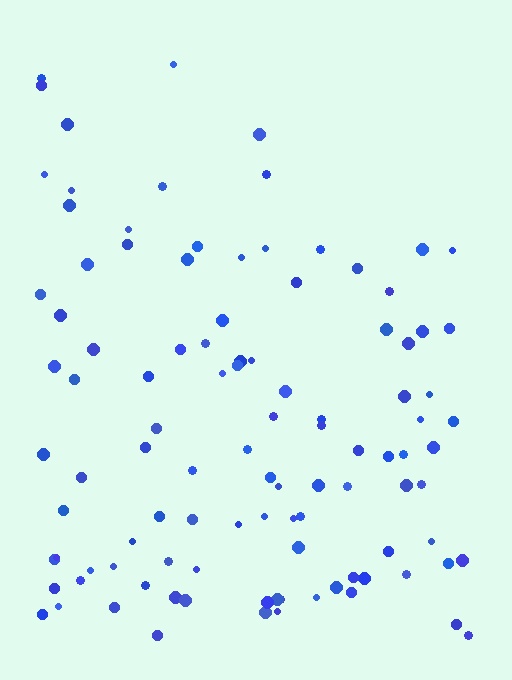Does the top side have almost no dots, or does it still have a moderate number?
Still a moderate number, just noticeably fewer than the bottom.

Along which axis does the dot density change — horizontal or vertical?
Vertical.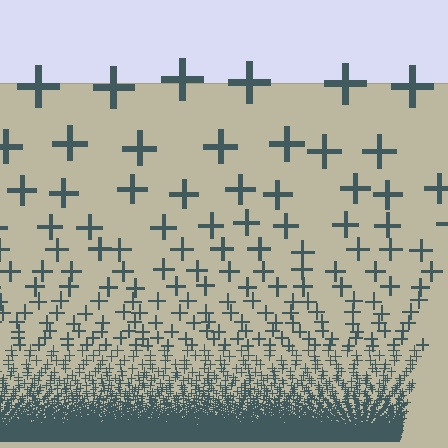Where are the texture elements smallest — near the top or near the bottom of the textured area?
Near the bottom.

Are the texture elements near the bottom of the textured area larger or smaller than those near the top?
Smaller. The gradient is inverted — elements near the bottom are smaller and denser.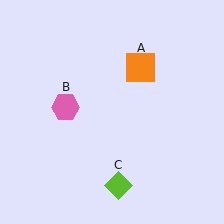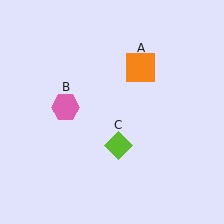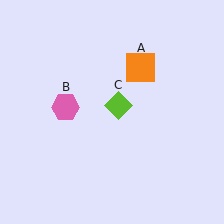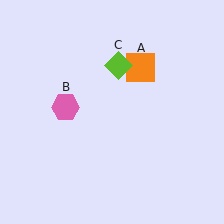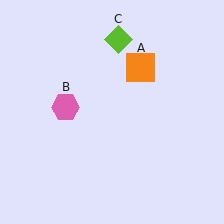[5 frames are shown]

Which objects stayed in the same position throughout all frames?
Orange square (object A) and pink hexagon (object B) remained stationary.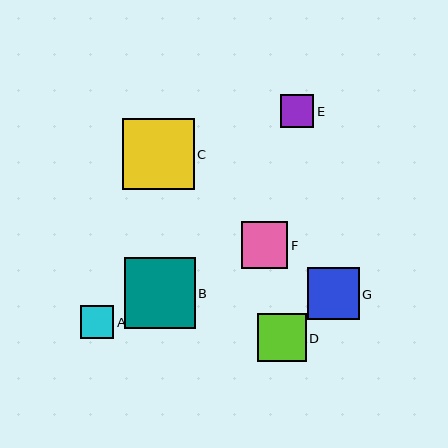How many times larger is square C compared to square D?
Square C is approximately 1.5 times the size of square D.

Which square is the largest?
Square C is the largest with a size of approximately 71 pixels.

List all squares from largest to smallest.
From largest to smallest: C, B, G, D, F, A, E.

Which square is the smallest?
Square E is the smallest with a size of approximately 33 pixels.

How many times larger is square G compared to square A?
Square G is approximately 1.6 times the size of square A.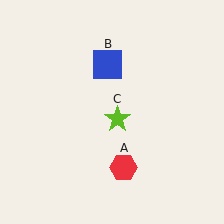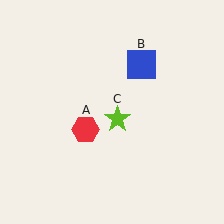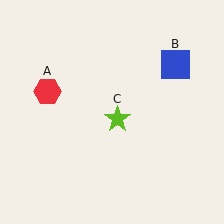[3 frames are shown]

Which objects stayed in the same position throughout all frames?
Lime star (object C) remained stationary.